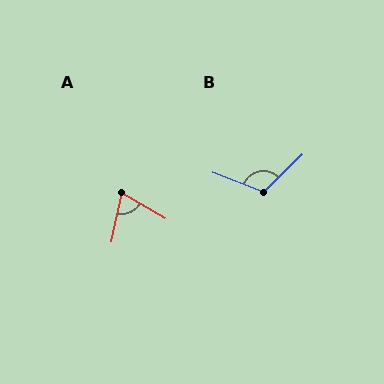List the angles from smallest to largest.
A (72°), B (114°).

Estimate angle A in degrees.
Approximately 72 degrees.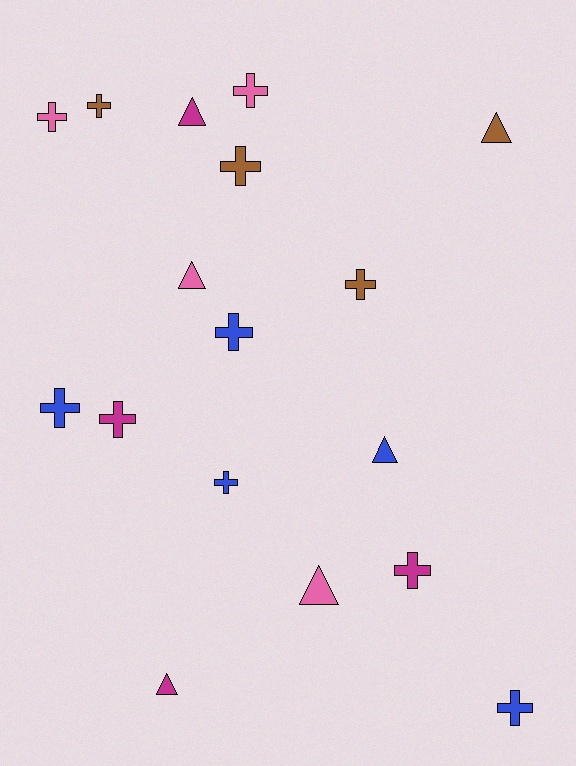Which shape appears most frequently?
Cross, with 11 objects.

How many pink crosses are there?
There are 2 pink crosses.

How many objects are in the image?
There are 17 objects.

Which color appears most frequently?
Blue, with 5 objects.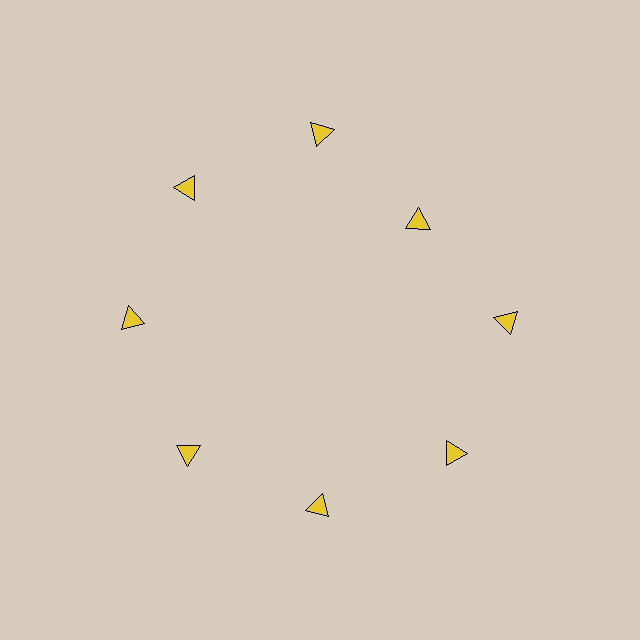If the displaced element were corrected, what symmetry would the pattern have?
It would have 8-fold rotational symmetry — the pattern would map onto itself every 45 degrees.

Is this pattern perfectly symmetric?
No. The 8 yellow triangles are arranged in a ring, but one element near the 2 o'clock position is pulled inward toward the center, breaking the 8-fold rotational symmetry.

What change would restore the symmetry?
The symmetry would be restored by moving it outward, back onto the ring so that all 8 triangles sit at equal angles and equal distance from the center.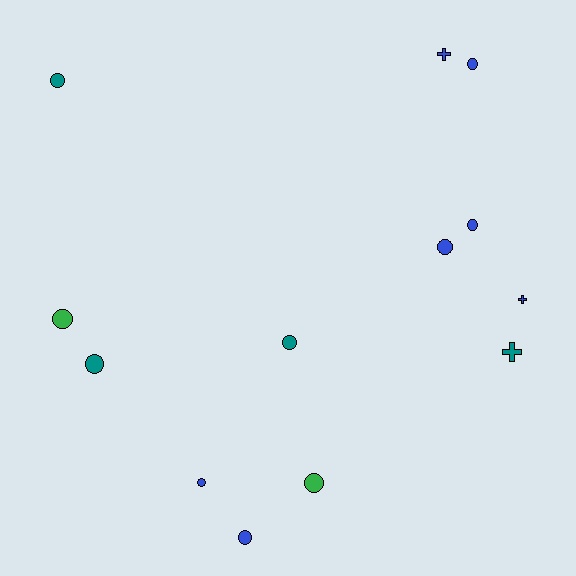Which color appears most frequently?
Blue, with 7 objects.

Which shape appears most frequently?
Circle, with 10 objects.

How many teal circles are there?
There are 3 teal circles.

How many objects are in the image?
There are 13 objects.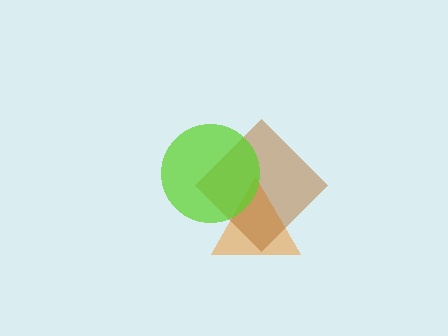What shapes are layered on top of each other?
The layered shapes are: an orange triangle, a brown diamond, a lime circle.